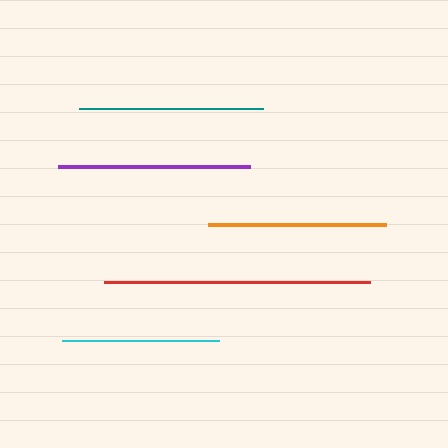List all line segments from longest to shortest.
From longest to shortest: red, purple, teal, orange, cyan.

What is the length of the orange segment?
The orange segment is approximately 178 pixels long.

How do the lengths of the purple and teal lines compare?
The purple and teal lines are approximately the same length.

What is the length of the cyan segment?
The cyan segment is approximately 157 pixels long.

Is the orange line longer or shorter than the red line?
The red line is longer than the orange line.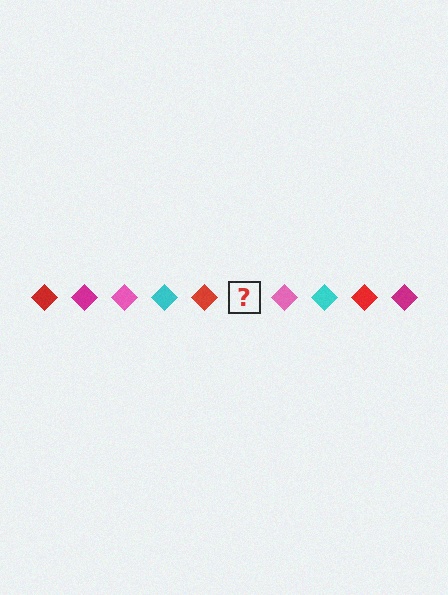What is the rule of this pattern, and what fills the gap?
The rule is that the pattern cycles through red, magenta, pink, cyan diamonds. The gap should be filled with a magenta diamond.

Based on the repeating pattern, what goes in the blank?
The blank should be a magenta diamond.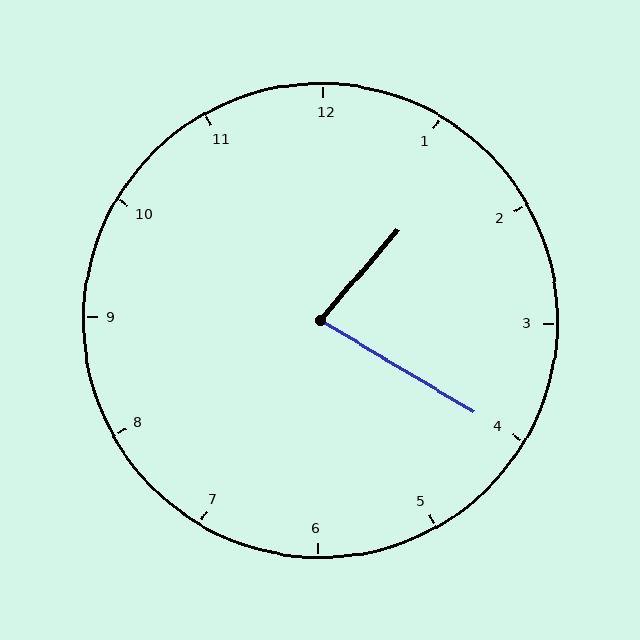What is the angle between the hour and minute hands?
Approximately 80 degrees.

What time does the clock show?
1:20.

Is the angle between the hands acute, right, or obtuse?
It is acute.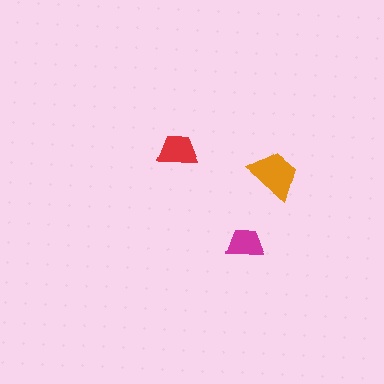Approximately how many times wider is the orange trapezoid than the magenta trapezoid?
About 1.5 times wider.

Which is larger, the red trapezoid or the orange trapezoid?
The orange one.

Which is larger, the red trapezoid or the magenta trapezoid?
The red one.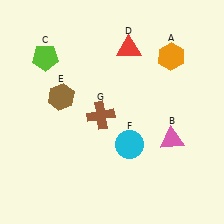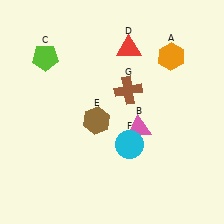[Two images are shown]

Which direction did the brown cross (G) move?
The brown cross (G) moved right.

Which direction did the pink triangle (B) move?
The pink triangle (B) moved left.